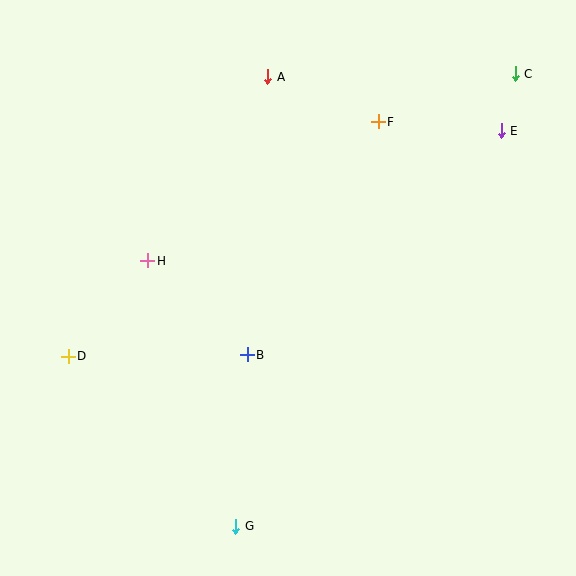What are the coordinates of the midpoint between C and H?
The midpoint between C and H is at (331, 167).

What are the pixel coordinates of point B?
Point B is at (247, 355).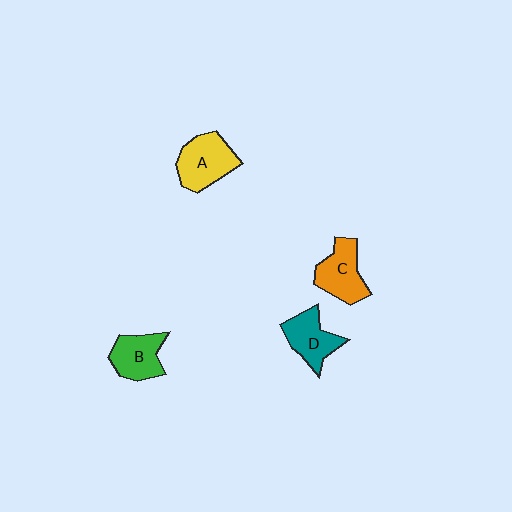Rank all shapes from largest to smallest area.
From largest to smallest: A (yellow), C (orange), D (teal), B (green).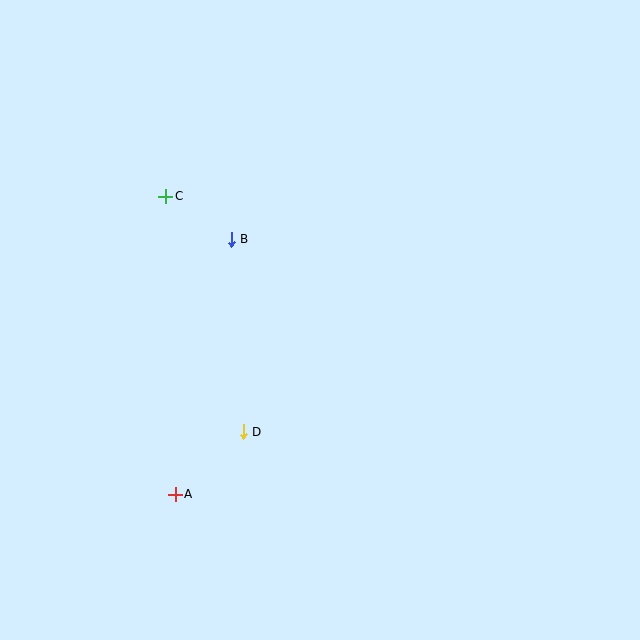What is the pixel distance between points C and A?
The distance between C and A is 298 pixels.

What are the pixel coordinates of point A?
Point A is at (175, 494).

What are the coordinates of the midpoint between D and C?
The midpoint between D and C is at (205, 314).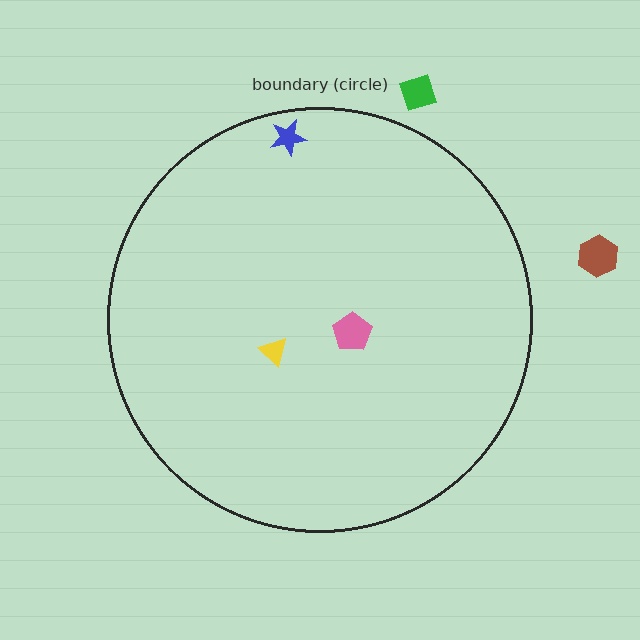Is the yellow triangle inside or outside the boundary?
Inside.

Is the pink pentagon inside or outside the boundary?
Inside.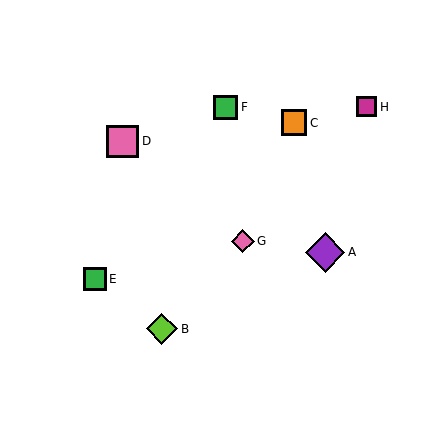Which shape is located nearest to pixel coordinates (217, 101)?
The green square (labeled F) at (226, 107) is nearest to that location.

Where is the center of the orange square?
The center of the orange square is at (294, 123).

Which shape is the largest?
The purple diamond (labeled A) is the largest.